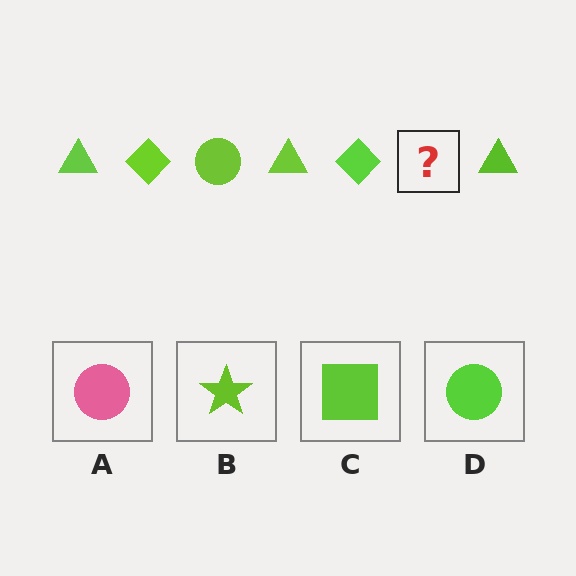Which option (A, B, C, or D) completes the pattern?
D.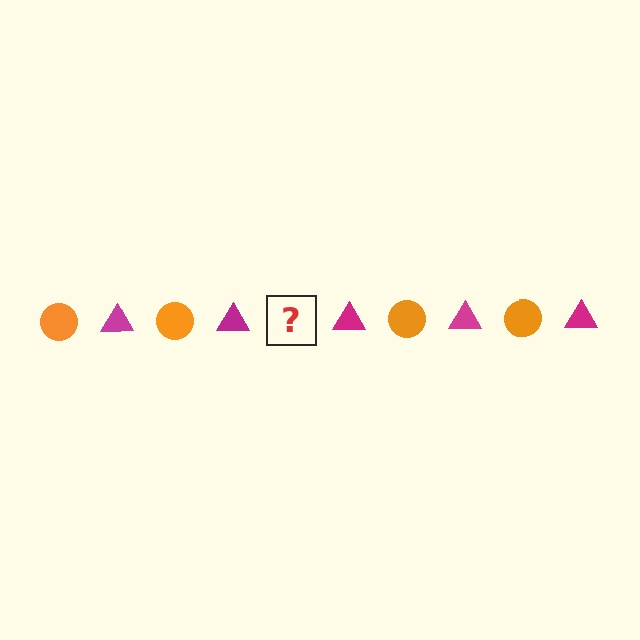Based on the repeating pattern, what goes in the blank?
The blank should be an orange circle.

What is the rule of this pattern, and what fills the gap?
The rule is that the pattern alternates between orange circle and magenta triangle. The gap should be filled with an orange circle.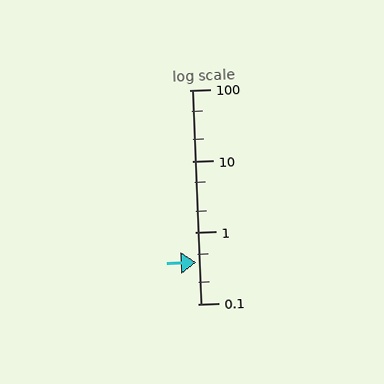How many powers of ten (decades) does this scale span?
The scale spans 3 decades, from 0.1 to 100.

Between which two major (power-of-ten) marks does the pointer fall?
The pointer is between 0.1 and 1.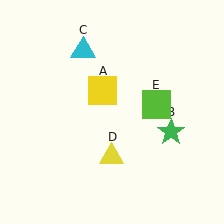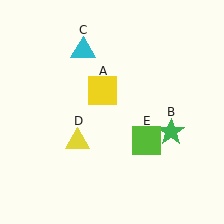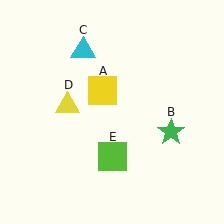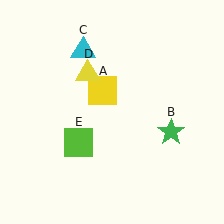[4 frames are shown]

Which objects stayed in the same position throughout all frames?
Yellow square (object A) and green star (object B) and cyan triangle (object C) remained stationary.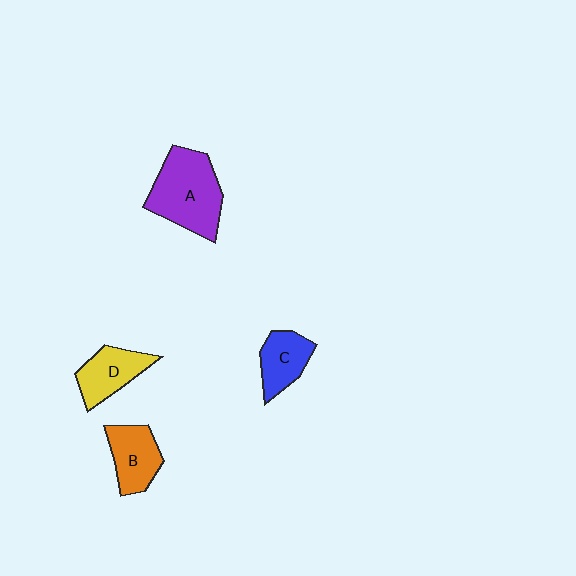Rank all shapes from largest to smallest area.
From largest to smallest: A (purple), B (orange), D (yellow), C (blue).